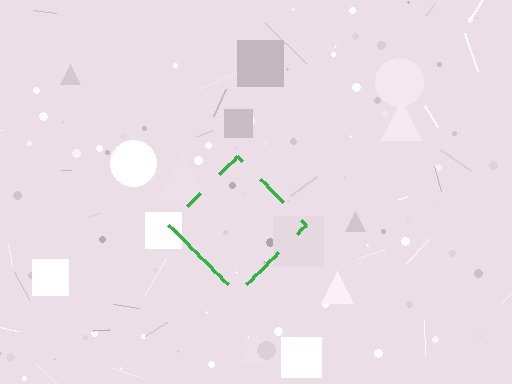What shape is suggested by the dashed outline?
The dashed outline suggests a diamond.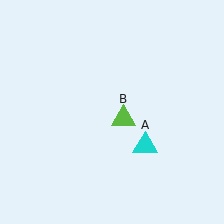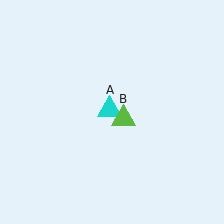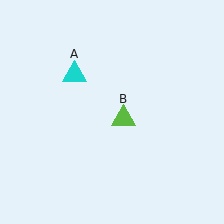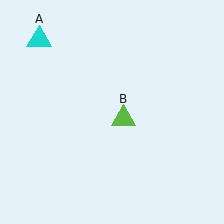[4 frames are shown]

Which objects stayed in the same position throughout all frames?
Lime triangle (object B) remained stationary.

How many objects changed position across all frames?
1 object changed position: cyan triangle (object A).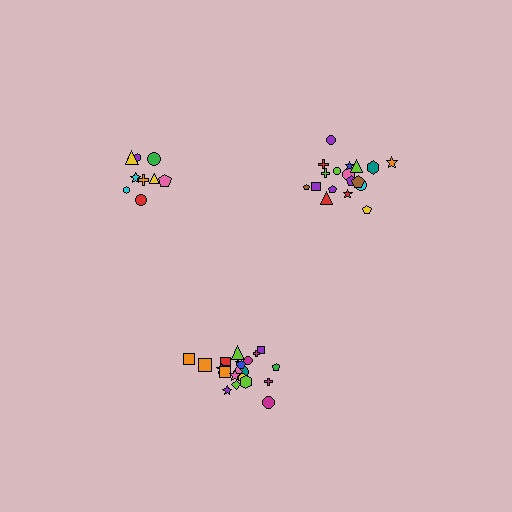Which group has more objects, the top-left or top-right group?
The top-right group.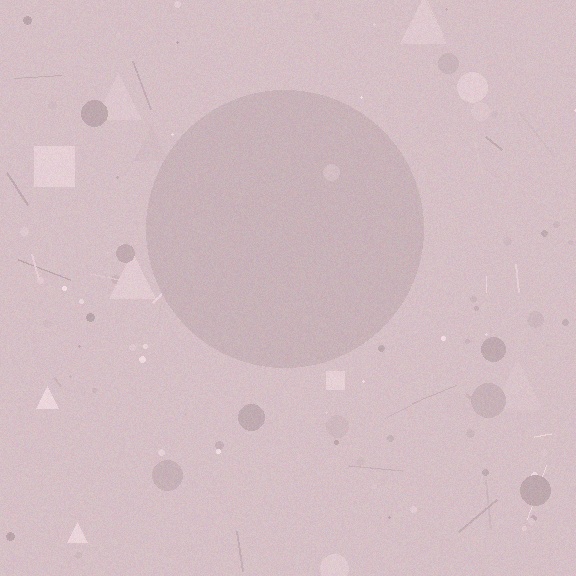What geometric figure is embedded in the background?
A circle is embedded in the background.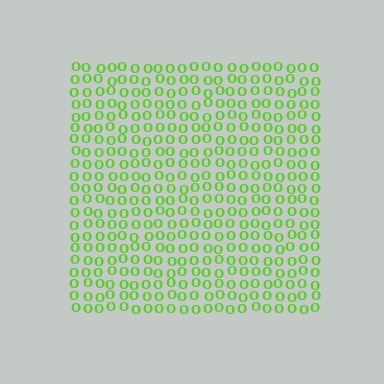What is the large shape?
The large shape is a square.